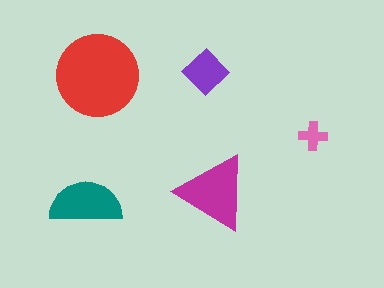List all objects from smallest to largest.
The pink cross, the purple diamond, the teal semicircle, the magenta triangle, the red circle.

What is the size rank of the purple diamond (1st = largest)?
4th.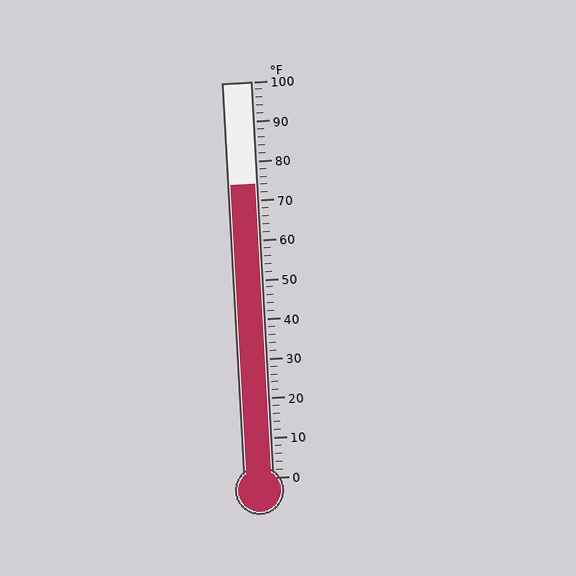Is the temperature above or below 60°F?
The temperature is above 60°F.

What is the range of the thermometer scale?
The thermometer scale ranges from 0°F to 100°F.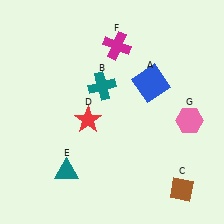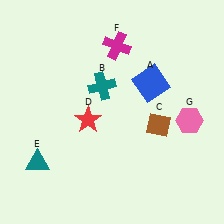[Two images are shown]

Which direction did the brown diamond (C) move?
The brown diamond (C) moved up.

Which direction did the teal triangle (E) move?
The teal triangle (E) moved left.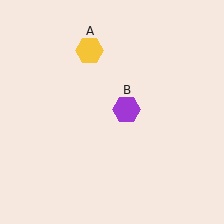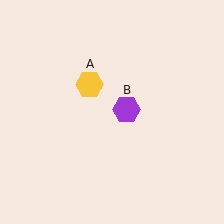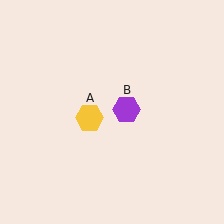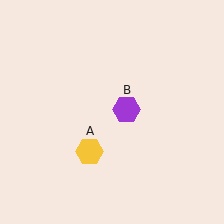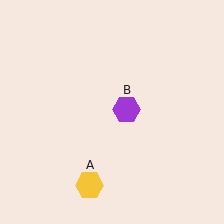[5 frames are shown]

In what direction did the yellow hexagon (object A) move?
The yellow hexagon (object A) moved down.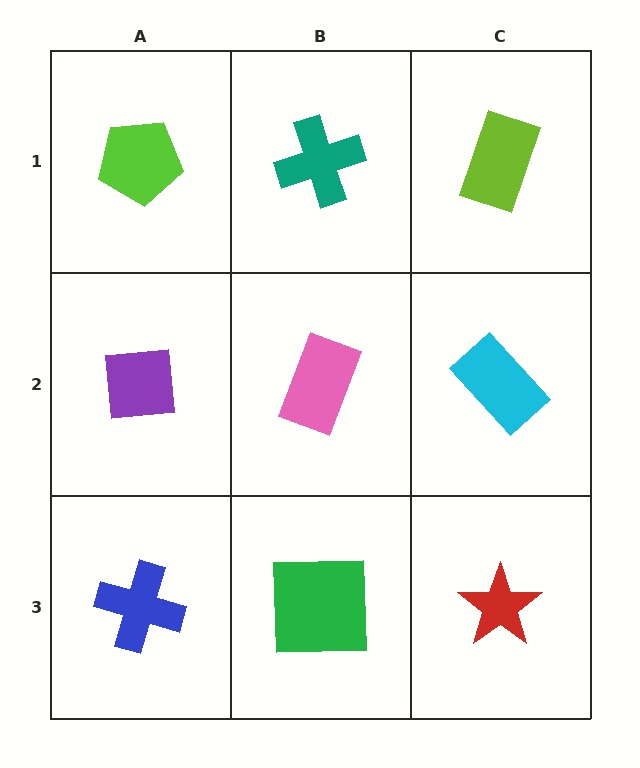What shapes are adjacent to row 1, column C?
A cyan rectangle (row 2, column C), a teal cross (row 1, column B).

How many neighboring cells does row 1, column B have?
3.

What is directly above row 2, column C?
A lime rectangle.